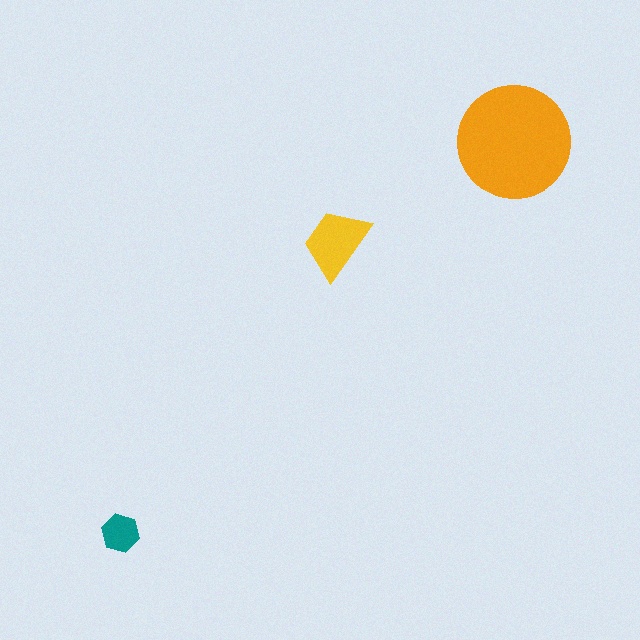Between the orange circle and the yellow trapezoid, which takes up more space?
The orange circle.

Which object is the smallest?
The teal hexagon.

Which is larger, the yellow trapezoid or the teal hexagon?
The yellow trapezoid.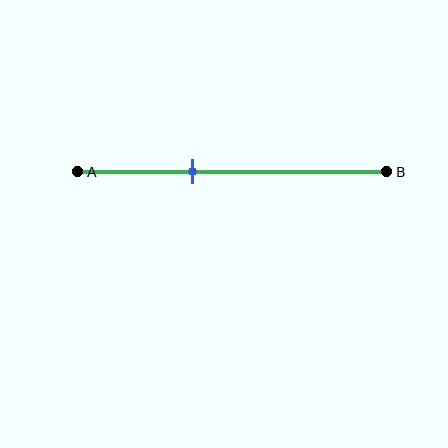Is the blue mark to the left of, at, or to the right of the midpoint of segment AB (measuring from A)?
The blue mark is to the left of the midpoint of segment AB.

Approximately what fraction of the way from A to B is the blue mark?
The blue mark is approximately 35% of the way from A to B.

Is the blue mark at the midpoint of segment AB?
No, the mark is at about 35% from A, not at the 50% midpoint.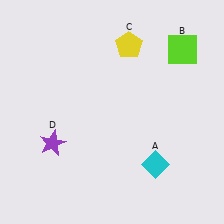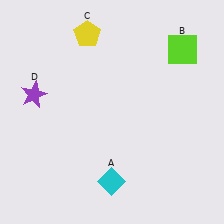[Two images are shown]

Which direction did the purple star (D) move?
The purple star (D) moved up.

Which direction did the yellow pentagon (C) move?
The yellow pentagon (C) moved left.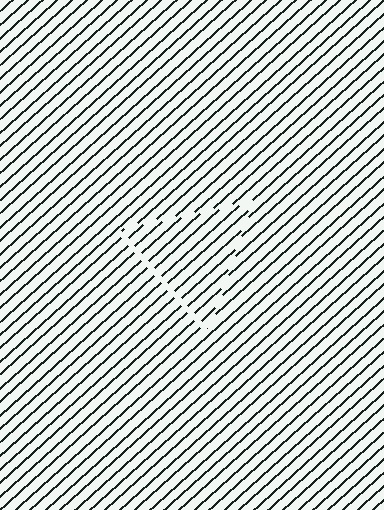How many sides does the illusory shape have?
3 sides — the line-ends trace a triangle.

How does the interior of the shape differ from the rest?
The interior of the shape contains the same grating, shifted by half a period — the contour is defined by the phase discontinuity where line-ends from the inner and outer gratings abut.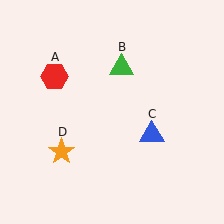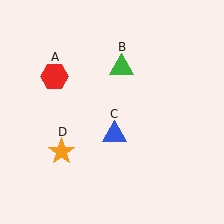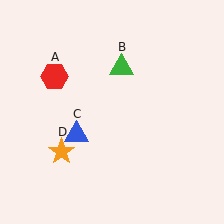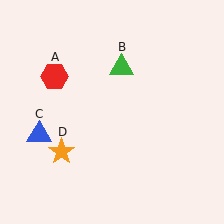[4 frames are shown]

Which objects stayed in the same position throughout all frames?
Red hexagon (object A) and green triangle (object B) and orange star (object D) remained stationary.